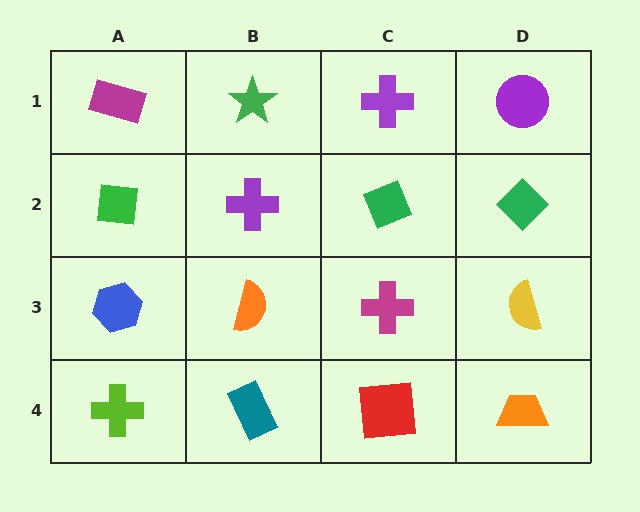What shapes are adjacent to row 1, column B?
A purple cross (row 2, column B), a magenta rectangle (row 1, column A), a purple cross (row 1, column C).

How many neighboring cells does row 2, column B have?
4.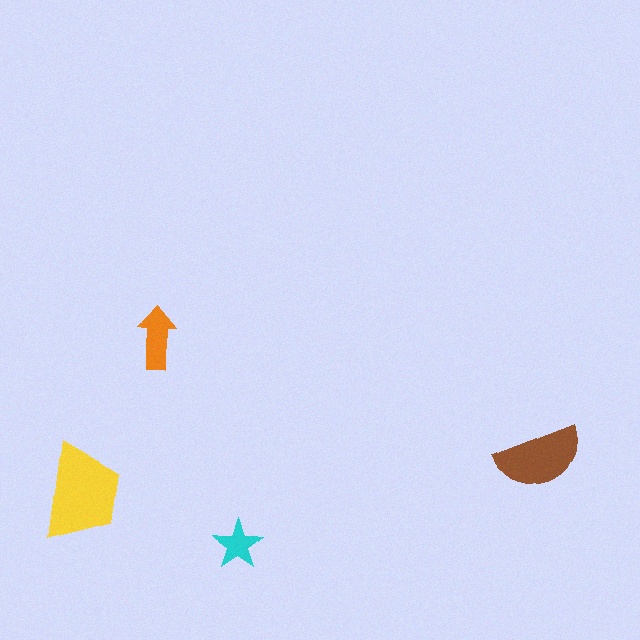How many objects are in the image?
There are 4 objects in the image.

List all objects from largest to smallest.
The yellow trapezoid, the brown semicircle, the orange arrow, the cyan star.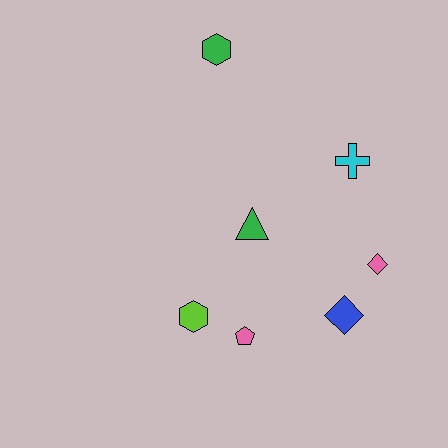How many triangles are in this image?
There is 1 triangle.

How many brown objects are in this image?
There are no brown objects.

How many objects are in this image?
There are 7 objects.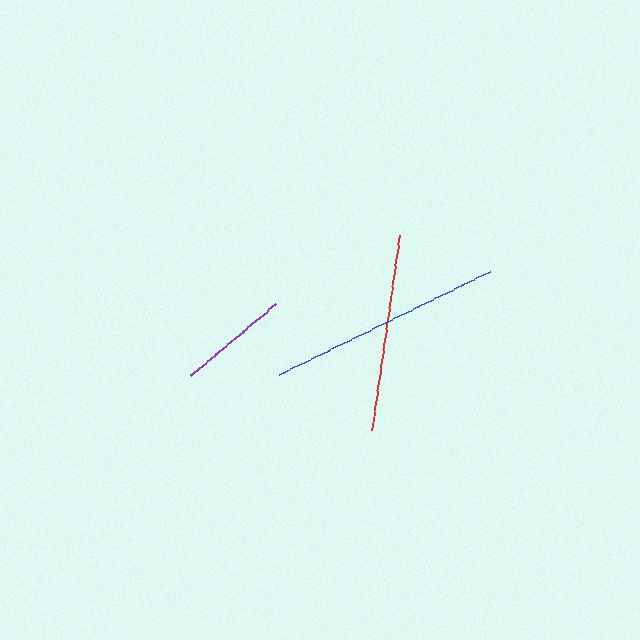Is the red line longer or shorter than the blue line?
The blue line is longer than the red line.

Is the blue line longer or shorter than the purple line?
The blue line is longer than the purple line.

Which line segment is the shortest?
The purple line is the shortest at approximately 112 pixels.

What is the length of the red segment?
The red segment is approximately 197 pixels long.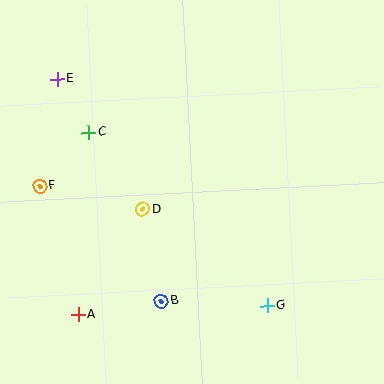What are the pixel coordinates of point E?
Point E is at (57, 79).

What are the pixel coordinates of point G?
Point G is at (267, 305).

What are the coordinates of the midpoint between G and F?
The midpoint between G and F is at (154, 246).